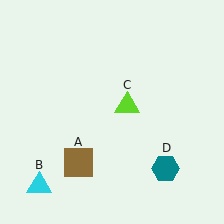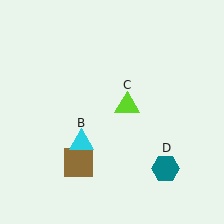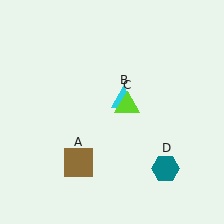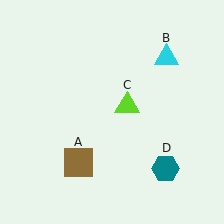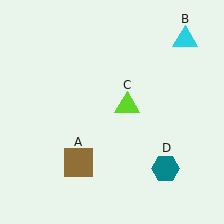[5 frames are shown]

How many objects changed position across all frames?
1 object changed position: cyan triangle (object B).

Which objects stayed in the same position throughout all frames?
Brown square (object A) and lime triangle (object C) and teal hexagon (object D) remained stationary.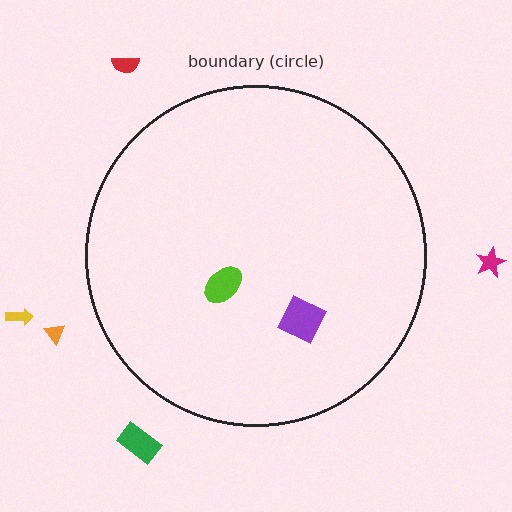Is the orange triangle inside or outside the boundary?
Outside.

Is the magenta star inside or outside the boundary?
Outside.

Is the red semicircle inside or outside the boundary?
Outside.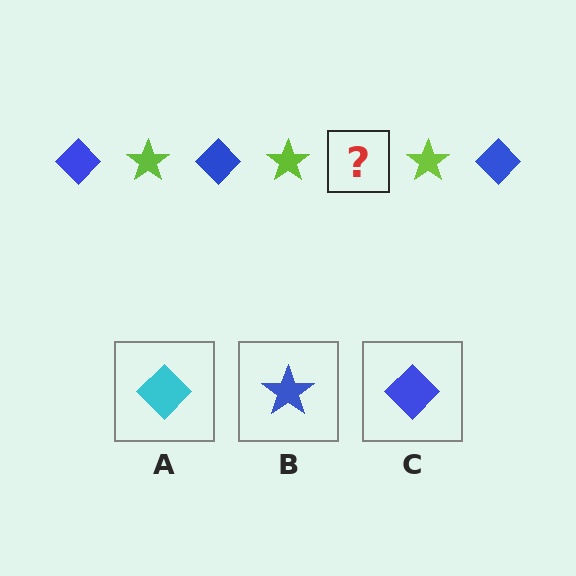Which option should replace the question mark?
Option C.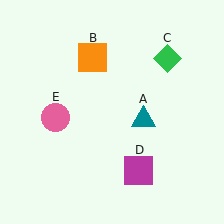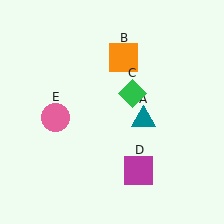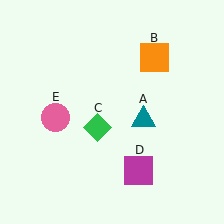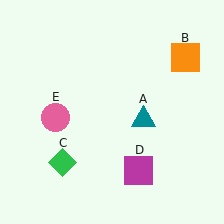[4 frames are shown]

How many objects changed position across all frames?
2 objects changed position: orange square (object B), green diamond (object C).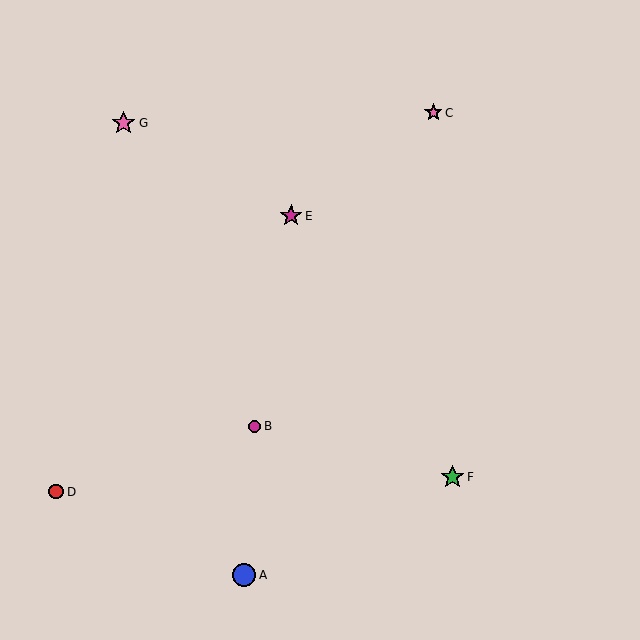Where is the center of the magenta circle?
The center of the magenta circle is at (255, 426).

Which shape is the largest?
The pink star (labeled G) is the largest.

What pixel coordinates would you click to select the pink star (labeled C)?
Click at (433, 113) to select the pink star C.